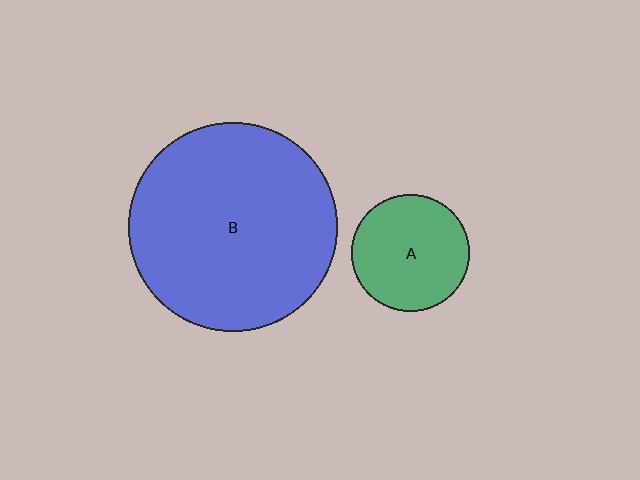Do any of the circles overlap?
No, none of the circles overlap.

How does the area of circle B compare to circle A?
Approximately 3.2 times.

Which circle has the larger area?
Circle B (blue).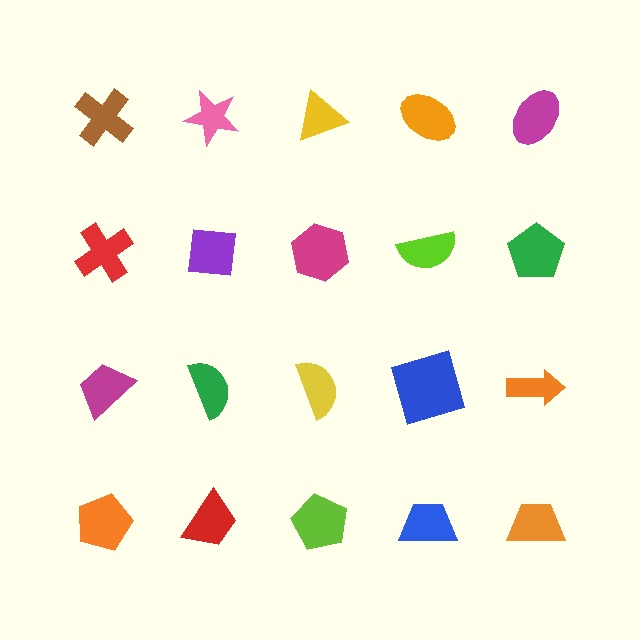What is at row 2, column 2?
A purple square.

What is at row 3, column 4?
A blue square.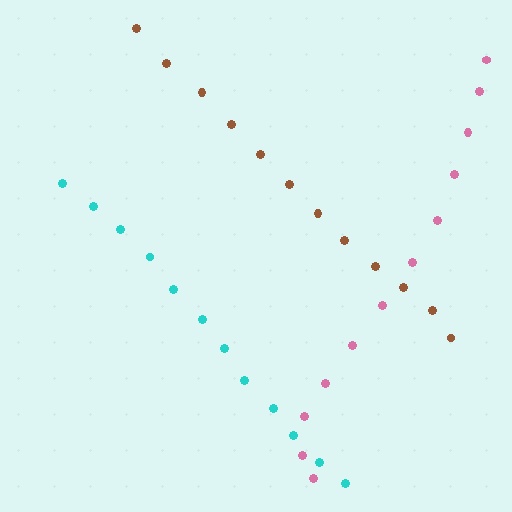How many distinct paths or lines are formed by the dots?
There are 3 distinct paths.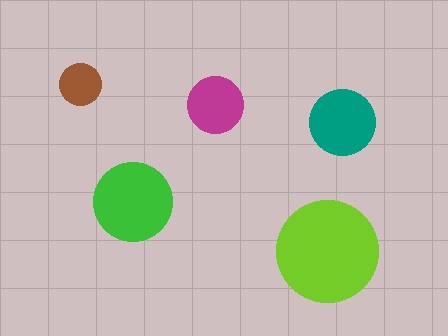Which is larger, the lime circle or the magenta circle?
The lime one.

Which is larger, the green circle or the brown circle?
The green one.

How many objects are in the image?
There are 5 objects in the image.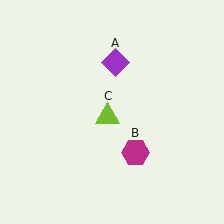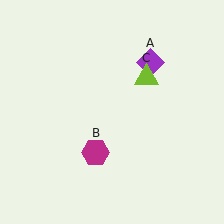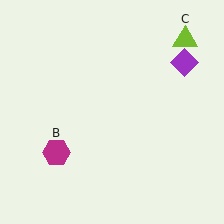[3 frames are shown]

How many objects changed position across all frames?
3 objects changed position: purple diamond (object A), magenta hexagon (object B), lime triangle (object C).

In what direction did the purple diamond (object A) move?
The purple diamond (object A) moved right.